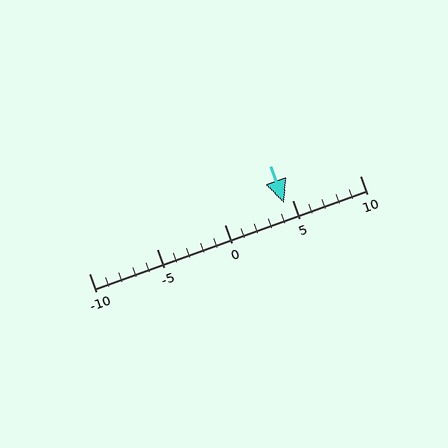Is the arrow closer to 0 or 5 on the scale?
The arrow is closer to 5.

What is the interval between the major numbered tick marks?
The major tick marks are spaced 5 units apart.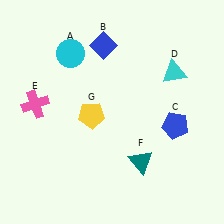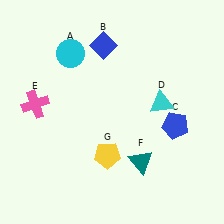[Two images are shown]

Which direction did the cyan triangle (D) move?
The cyan triangle (D) moved down.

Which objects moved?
The objects that moved are: the cyan triangle (D), the yellow pentagon (G).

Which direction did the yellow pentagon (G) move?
The yellow pentagon (G) moved down.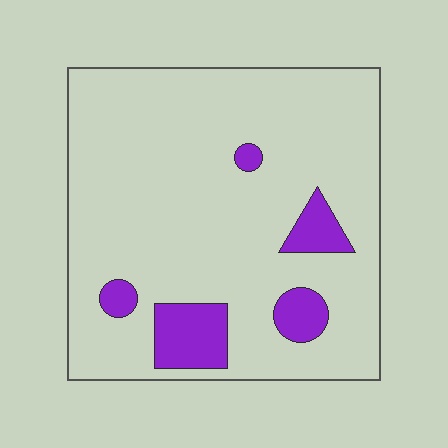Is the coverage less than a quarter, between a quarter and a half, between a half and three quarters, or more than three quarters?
Less than a quarter.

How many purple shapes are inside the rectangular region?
5.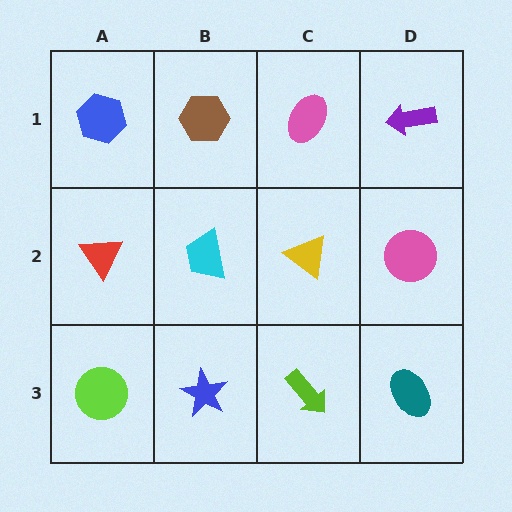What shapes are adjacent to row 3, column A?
A red triangle (row 2, column A), a blue star (row 3, column B).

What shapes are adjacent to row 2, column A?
A blue hexagon (row 1, column A), a lime circle (row 3, column A), a cyan trapezoid (row 2, column B).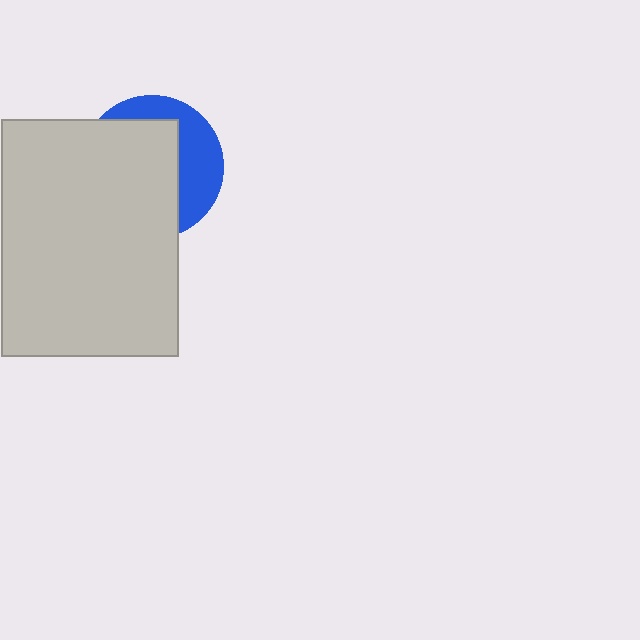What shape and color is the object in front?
The object in front is a light gray rectangle.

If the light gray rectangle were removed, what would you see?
You would see the complete blue circle.